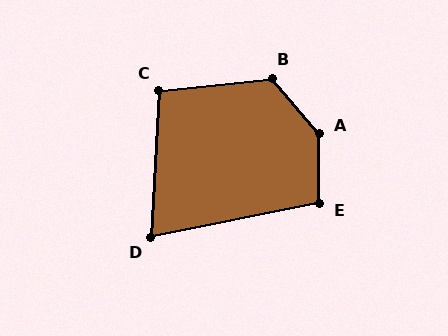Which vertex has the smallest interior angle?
D, at approximately 75 degrees.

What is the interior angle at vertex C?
Approximately 99 degrees (obtuse).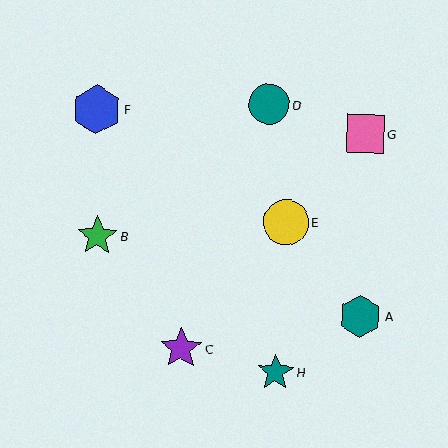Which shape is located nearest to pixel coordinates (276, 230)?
The yellow circle (labeled E) at (286, 223) is nearest to that location.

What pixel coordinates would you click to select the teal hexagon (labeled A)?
Click at (361, 316) to select the teal hexagon A.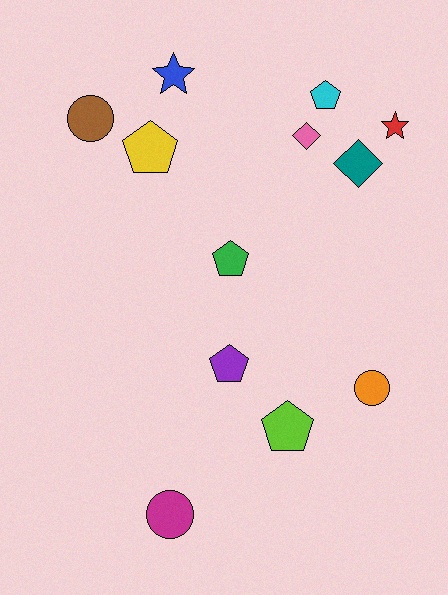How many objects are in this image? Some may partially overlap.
There are 12 objects.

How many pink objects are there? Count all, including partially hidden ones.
There is 1 pink object.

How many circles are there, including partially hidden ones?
There are 3 circles.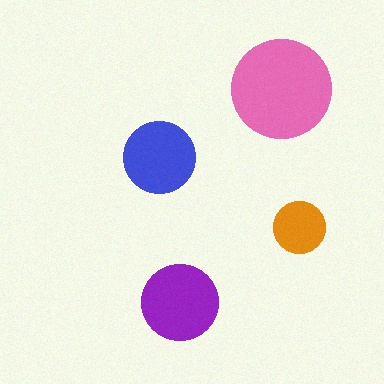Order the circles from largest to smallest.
the pink one, the purple one, the blue one, the orange one.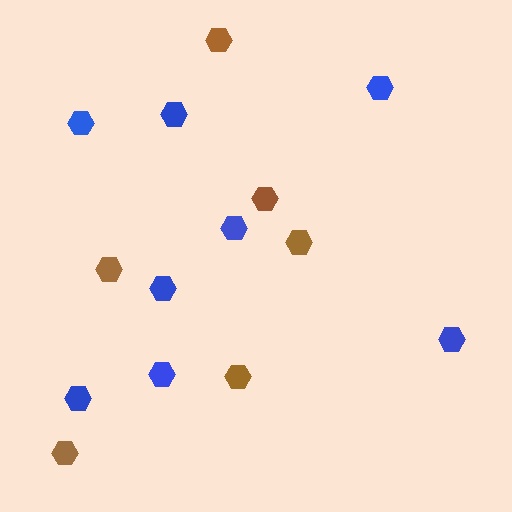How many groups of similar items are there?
There are 2 groups: one group of brown hexagons (6) and one group of blue hexagons (8).